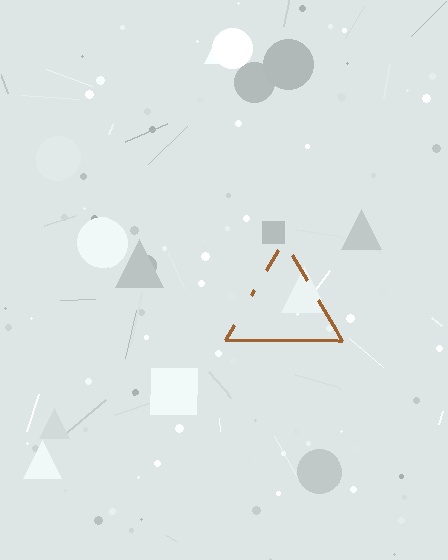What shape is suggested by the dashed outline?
The dashed outline suggests a triangle.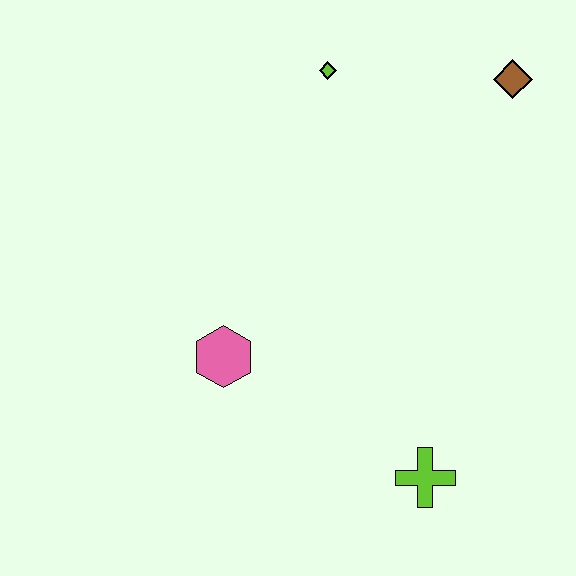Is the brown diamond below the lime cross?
No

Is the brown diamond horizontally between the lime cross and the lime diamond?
No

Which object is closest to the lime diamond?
The brown diamond is closest to the lime diamond.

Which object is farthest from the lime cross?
The lime diamond is farthest from the lime cross.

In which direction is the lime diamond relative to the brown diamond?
The lime diamond is to the left of the brown diamond.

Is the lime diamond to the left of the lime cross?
Yes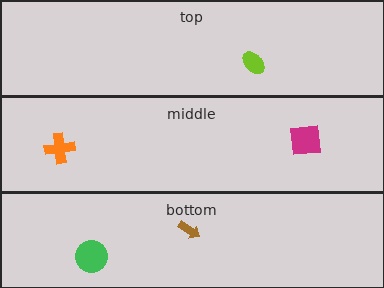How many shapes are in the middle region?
2.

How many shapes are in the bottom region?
2.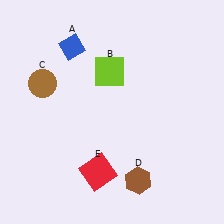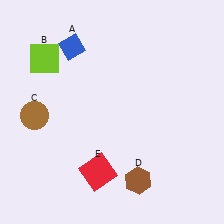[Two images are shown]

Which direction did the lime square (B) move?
The lime square (B) moved left.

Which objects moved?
The objects that moved are: the lime square (B), the brown circle (C).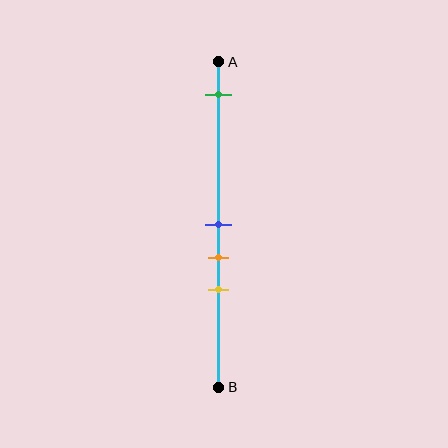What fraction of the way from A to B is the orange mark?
The orange mark is approximately 60% (0.6) of the way from A to B.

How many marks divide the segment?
There are 4 marks dividing the segment.